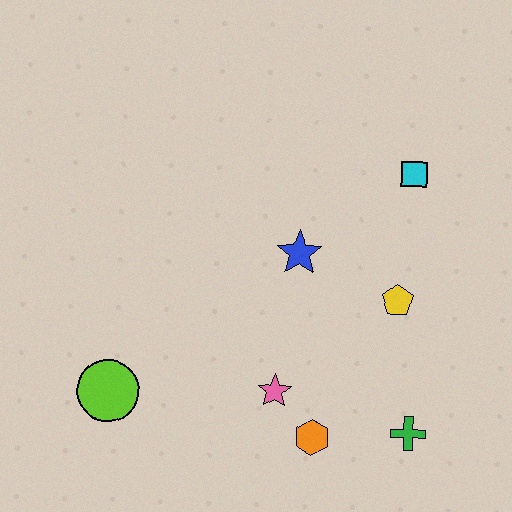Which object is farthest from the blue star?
The lime circle is farthest from the blue star.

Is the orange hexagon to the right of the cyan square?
No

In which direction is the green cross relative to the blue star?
The green cross is below the blue star.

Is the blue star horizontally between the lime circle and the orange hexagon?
Yes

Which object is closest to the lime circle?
The pink star is closest to the lime circle.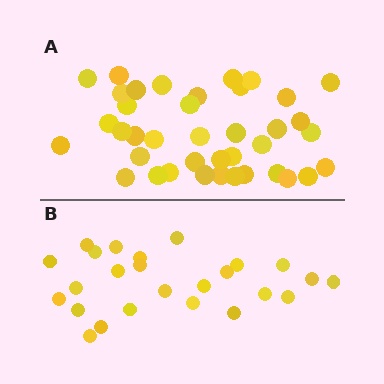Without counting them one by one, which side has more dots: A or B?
Region A (the top region) has more dots.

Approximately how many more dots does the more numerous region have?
Region A has approximately 15 more dots than region B.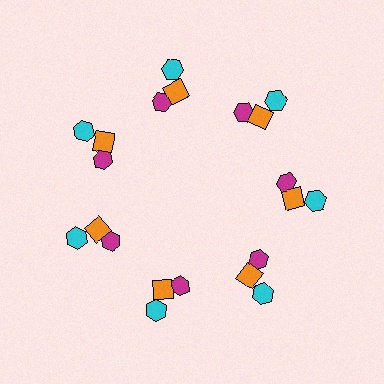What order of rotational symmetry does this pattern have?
This pattern has 7-fold rotational symmetry.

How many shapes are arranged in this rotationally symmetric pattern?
There are 21 shapes, arranged in 7 groups of 3.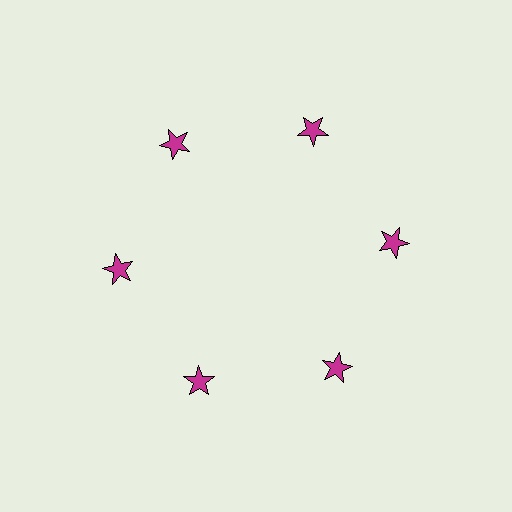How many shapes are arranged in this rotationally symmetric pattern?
There are 6 shapes, arranged in 6 groups of 1.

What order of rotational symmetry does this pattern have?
This pattern has 6-fold rotational symmetry.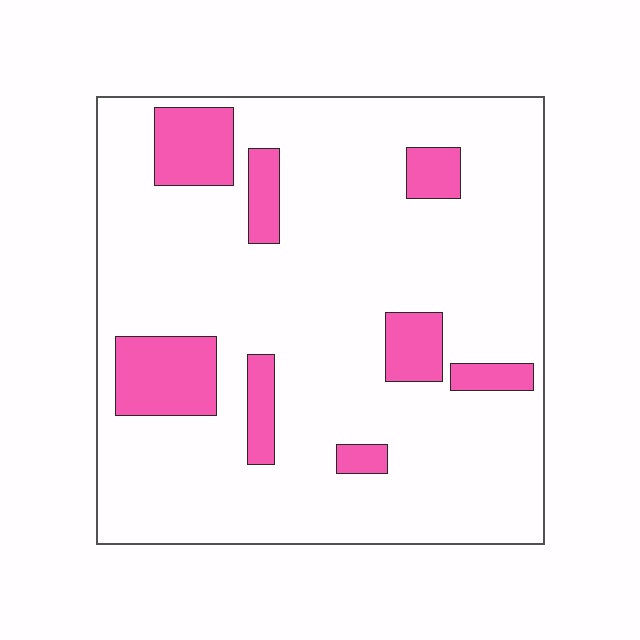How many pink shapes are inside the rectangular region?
8.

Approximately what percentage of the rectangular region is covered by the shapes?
Approximately 15%.